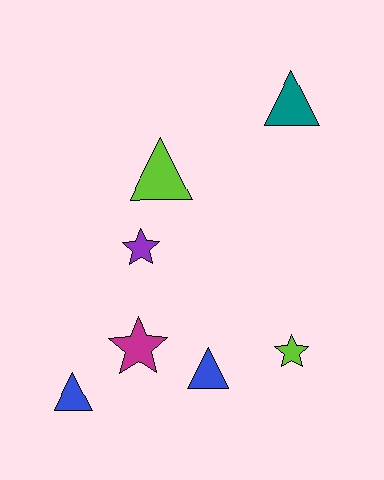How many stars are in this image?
There are 3 stars.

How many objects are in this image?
There are 7 objects.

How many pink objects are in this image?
There are no pink objects.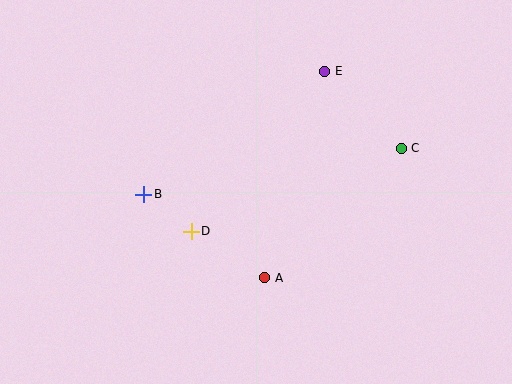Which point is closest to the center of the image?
Point D at (191, 231) is closest to the center.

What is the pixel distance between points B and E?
The distance between B and E is 219 pixels.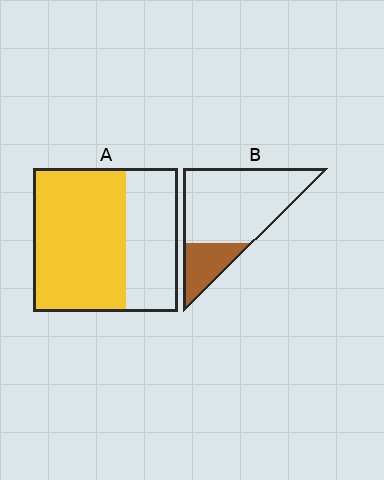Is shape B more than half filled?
No.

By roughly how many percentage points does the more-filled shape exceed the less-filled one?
By roughly 40 percentage points (A over B).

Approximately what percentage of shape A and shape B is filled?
A is approximately 65% and B is approximately 25%.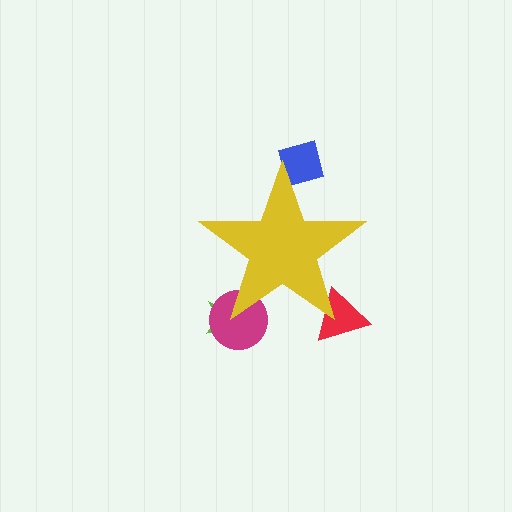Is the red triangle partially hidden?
Yes, the red triangle is partially hidden behind the yellow star.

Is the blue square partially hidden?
Yes, the blue square is partially hidden behind the yellow star.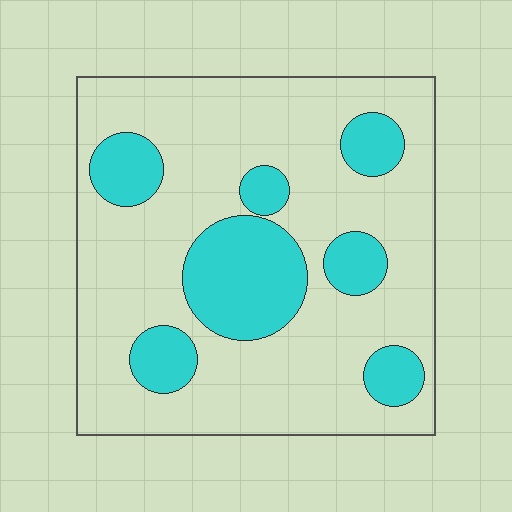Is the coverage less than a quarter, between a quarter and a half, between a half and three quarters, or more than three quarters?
Less than a quarter.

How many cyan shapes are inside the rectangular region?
7.